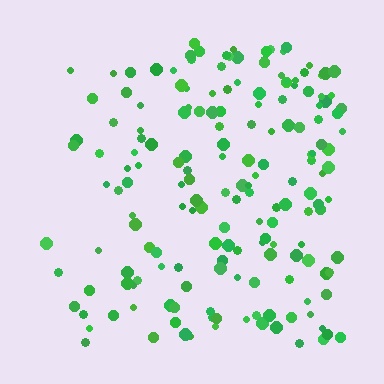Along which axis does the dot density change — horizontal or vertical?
Horizontal.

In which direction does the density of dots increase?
From left to right, with the right side densest.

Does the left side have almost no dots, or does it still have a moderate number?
Still a moderate number, just noticeably fewer than the right.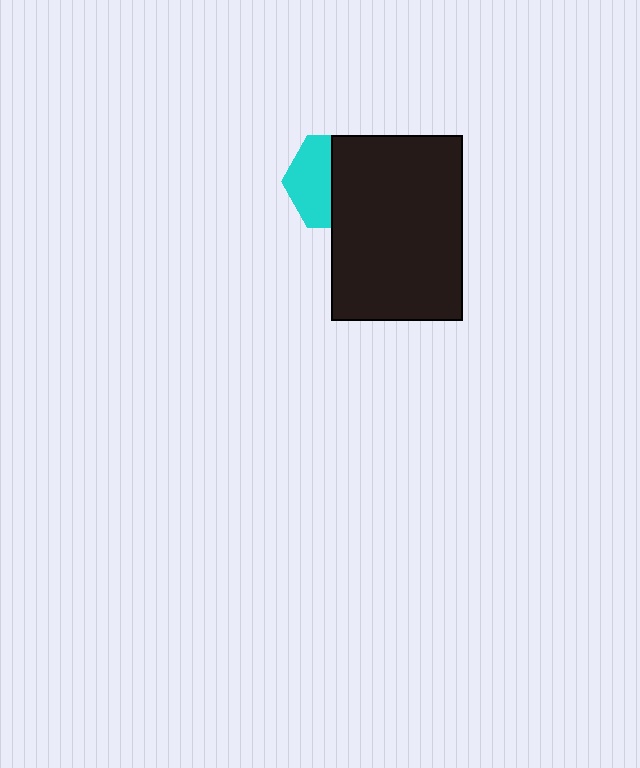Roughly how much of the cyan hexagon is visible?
About half of it is visible (roughly 47%).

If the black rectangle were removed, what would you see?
You would see the complete cyan hexagon.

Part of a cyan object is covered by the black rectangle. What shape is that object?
It is a hexagon.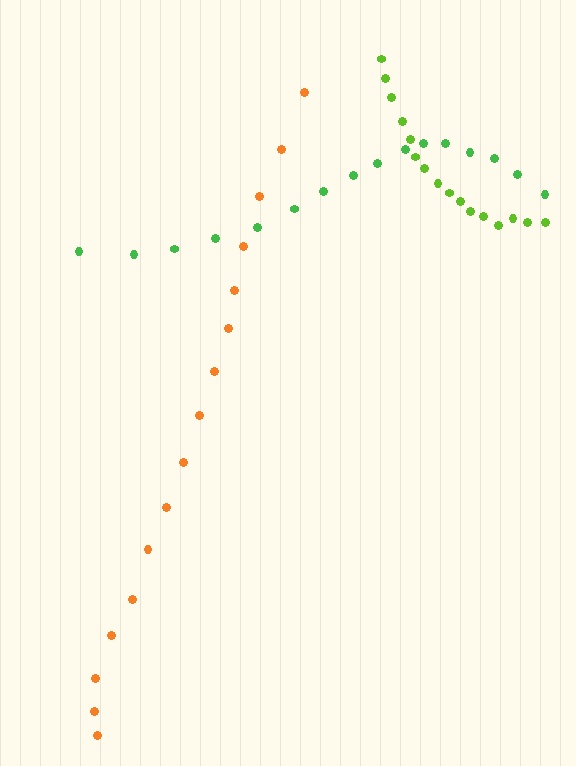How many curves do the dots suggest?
There are 3 distinct paths.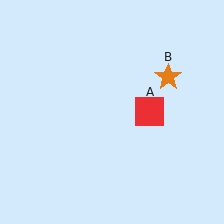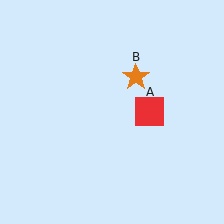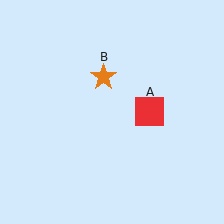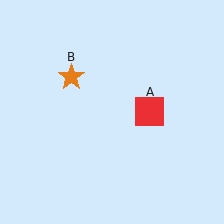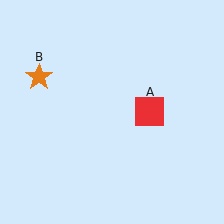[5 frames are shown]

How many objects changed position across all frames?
1 object changed position: orange star (object B).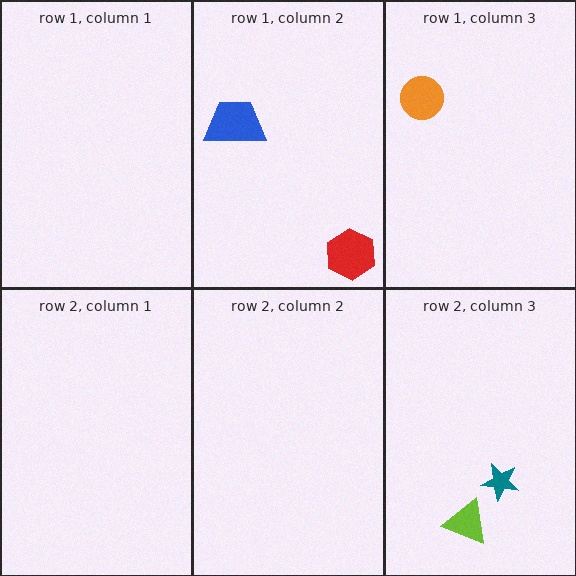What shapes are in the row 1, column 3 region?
The orange circle.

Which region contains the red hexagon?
The row 1, column 2 region.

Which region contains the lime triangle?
The row 2, column 3 region.